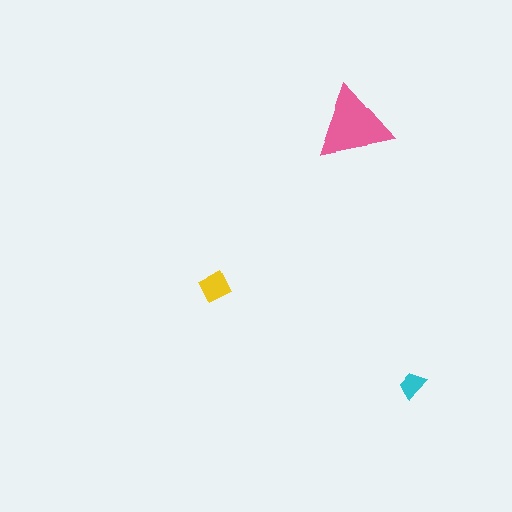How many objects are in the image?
There are 3 objects in the image.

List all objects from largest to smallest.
The pink triangle, the yellow diamond, the cyan trapezoid.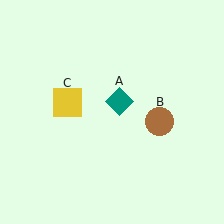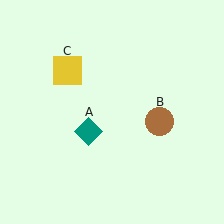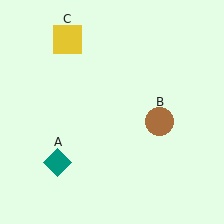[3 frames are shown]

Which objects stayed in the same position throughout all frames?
Brown circle (object B) remained stationary.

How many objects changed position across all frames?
2 objects changed position: teal diamond (object A), yellow square (object C).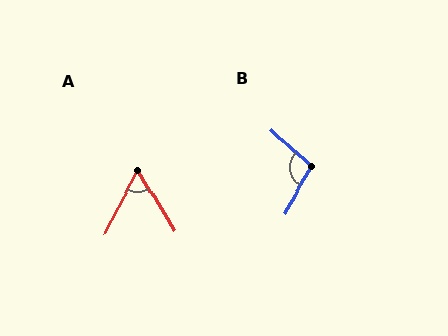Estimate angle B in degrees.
Approximately 102 degrees.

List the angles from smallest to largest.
A (59°), B (102°).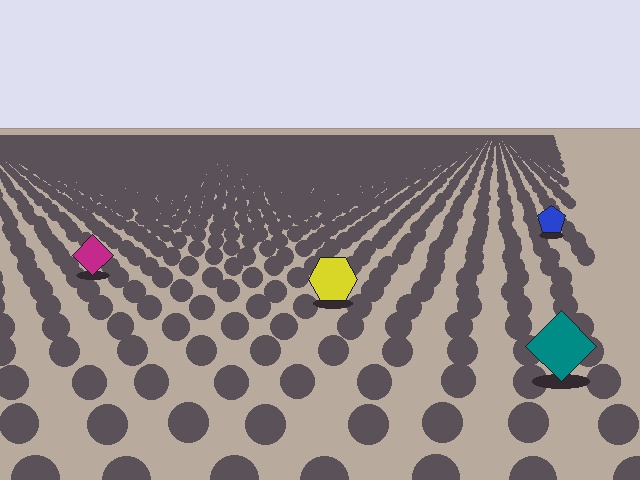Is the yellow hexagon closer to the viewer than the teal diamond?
No. The teal diamond is closer — you can tell from the texture gradient: the ground texture is coarser near it.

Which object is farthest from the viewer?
The blue pentagon is farthest from the viewer. It appears smaller and the ground texture around it is denser.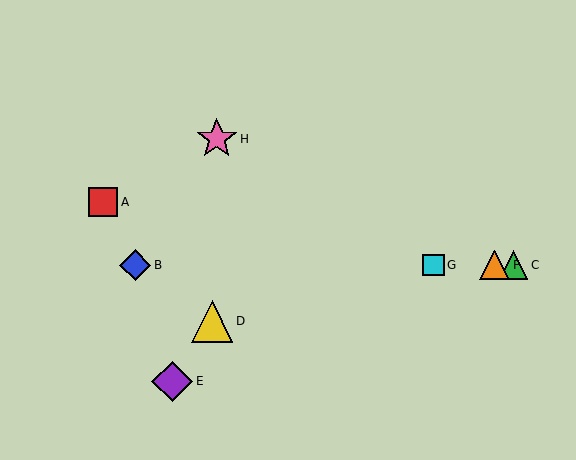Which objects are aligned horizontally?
Objects B, C, F, G are aligned horizontally.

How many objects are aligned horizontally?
4 objects (B, C, F, G) are aligned horizontally.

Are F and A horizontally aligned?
No, F is at y≈265 and A is at y≈202.